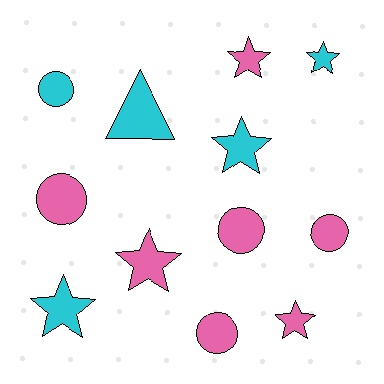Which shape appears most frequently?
Star, with 6 objects.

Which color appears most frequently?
Pink, with 7 objects.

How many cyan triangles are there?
There is 1 cyan triangle.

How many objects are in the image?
There are 12 objects.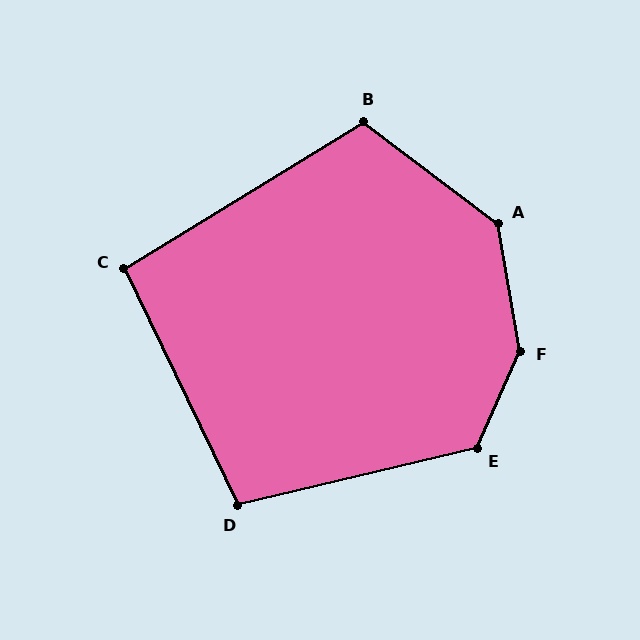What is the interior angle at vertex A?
Approximately 137 degrees (obtuse).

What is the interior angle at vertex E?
Approximately 128 degrees (obtuse).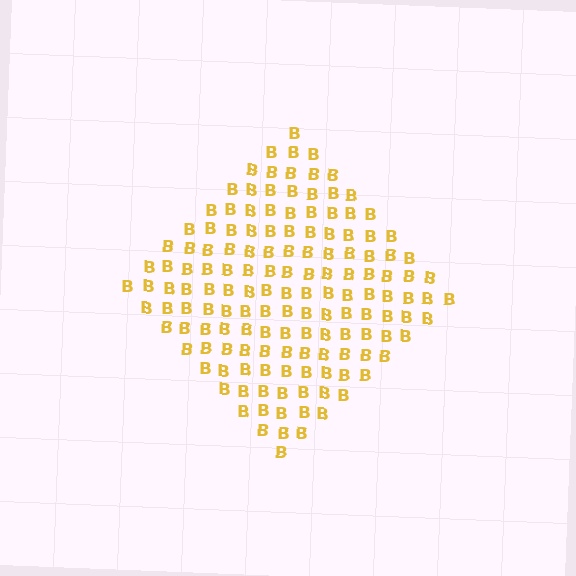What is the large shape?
The large shape is a diamond.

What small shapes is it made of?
It is made of small letter B's.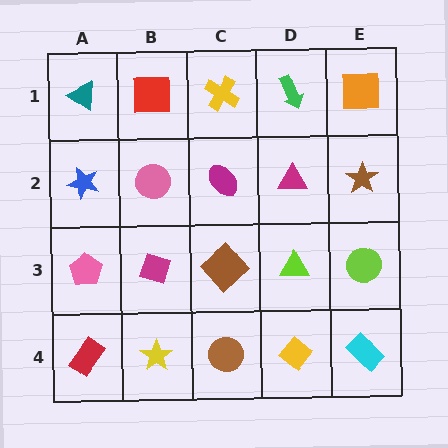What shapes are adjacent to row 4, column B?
A magenta diamond (row 3, column B), a red rectangle (row 4, column A), a brown circle (row 4, column C).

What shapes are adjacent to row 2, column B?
A red square (row 1, column B), a magenta diamond (row 3, column B), a blue star (row 2, column A), a magenta ellipse (row 2, column C).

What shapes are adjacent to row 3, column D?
A magenta triangle (row 2, column D), a yellow diamond (row 4, column D), a brown diamond (row 3, column C), a lime circle (row 3, column E).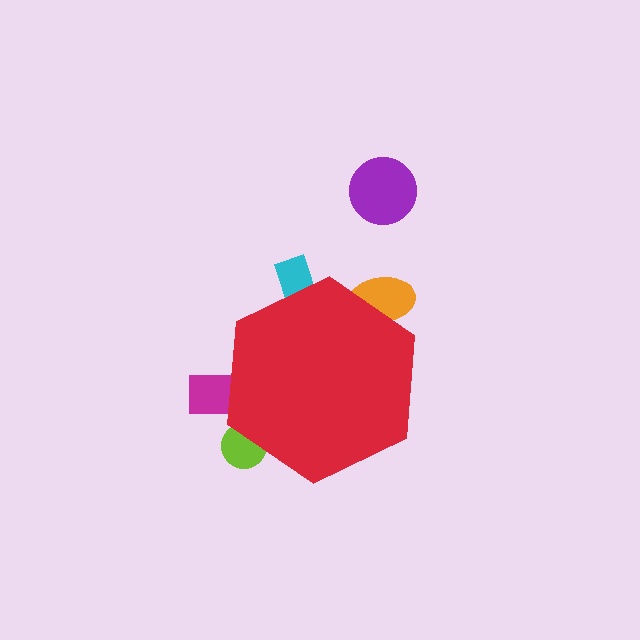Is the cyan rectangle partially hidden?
Yes, the cyan rectangle is partially hidden behind the red hexagon.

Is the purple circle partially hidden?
No, the purple circle is fully visible.